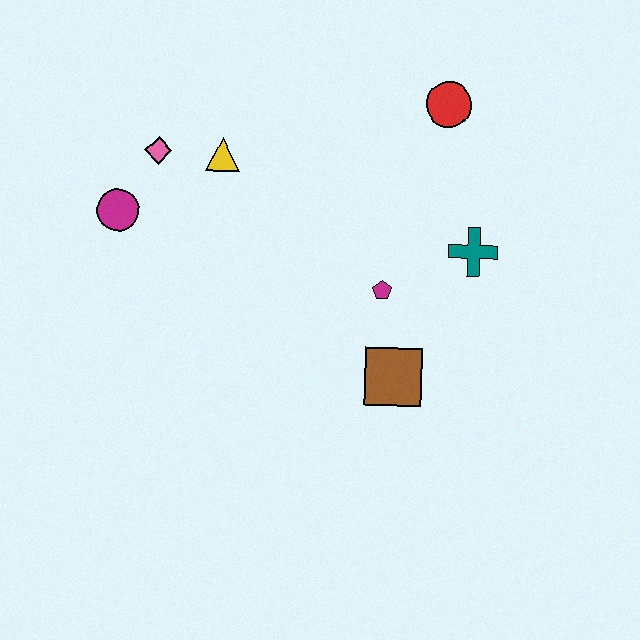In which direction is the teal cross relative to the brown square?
The teal cross is above the brown square.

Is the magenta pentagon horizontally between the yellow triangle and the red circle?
Yes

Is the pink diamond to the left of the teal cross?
Yes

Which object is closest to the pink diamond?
The yellow triangle is closest to the pink diamond.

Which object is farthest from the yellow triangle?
The brown square is farthest from the yellow triangle.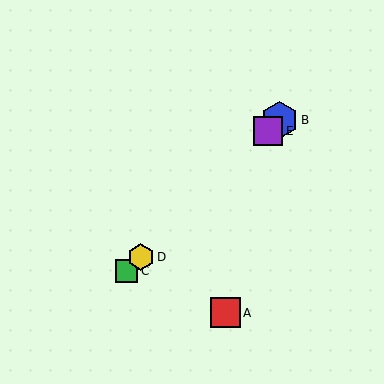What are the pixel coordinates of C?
Object C is at (127, 271).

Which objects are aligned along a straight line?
Objects B, C, D, E are aligned along a straight line.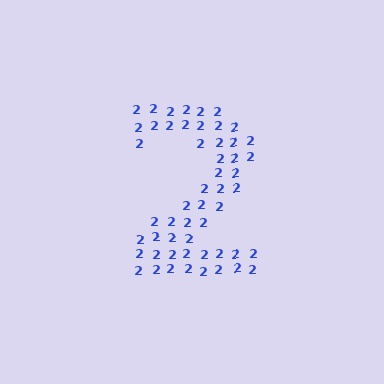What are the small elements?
The small elements are digit 2's.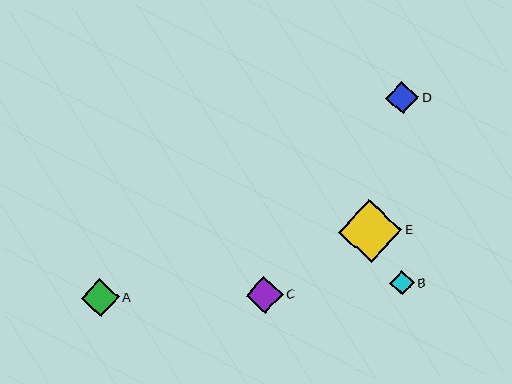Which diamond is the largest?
Diamond E is the largest with a size of approximately 63 pixels.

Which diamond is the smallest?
Diamond B is the smallest with a size of approximately 24 pixels.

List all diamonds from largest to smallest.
From largest to smallest: E, A, C, D, B.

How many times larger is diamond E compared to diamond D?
Diamond E is approximately 1.9 times the size of diamond D.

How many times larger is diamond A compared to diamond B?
Diamond A is approximately 1.6 times the size of diamond B.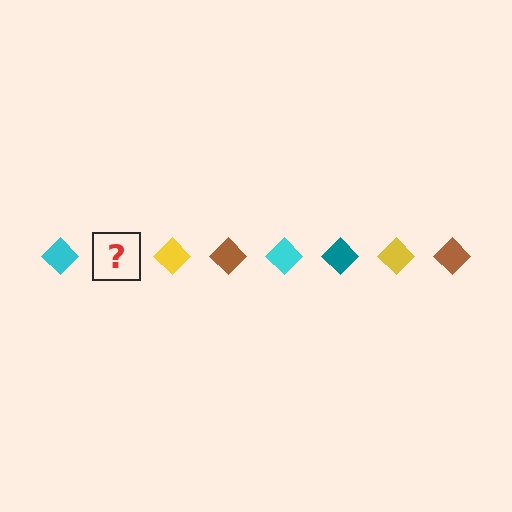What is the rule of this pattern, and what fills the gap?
The rule is that the pattern cycles through cyan, teal, yellow, brown diamonds. The gap should be filled with a teal diamond.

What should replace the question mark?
The question mark should be replaced with a teal diamond.